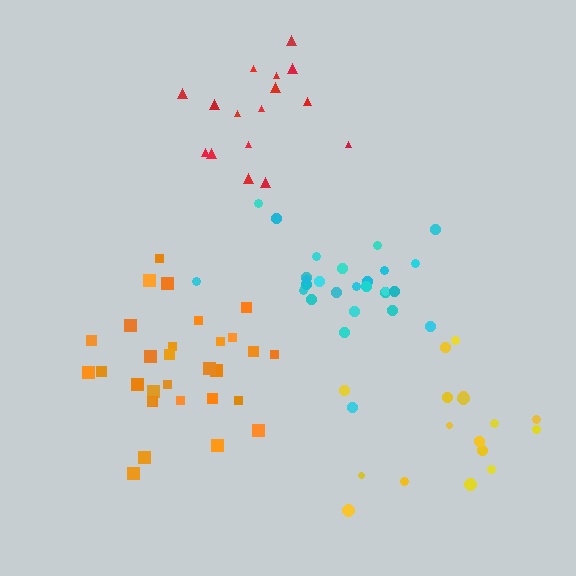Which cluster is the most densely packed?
Cyan.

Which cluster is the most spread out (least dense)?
Red.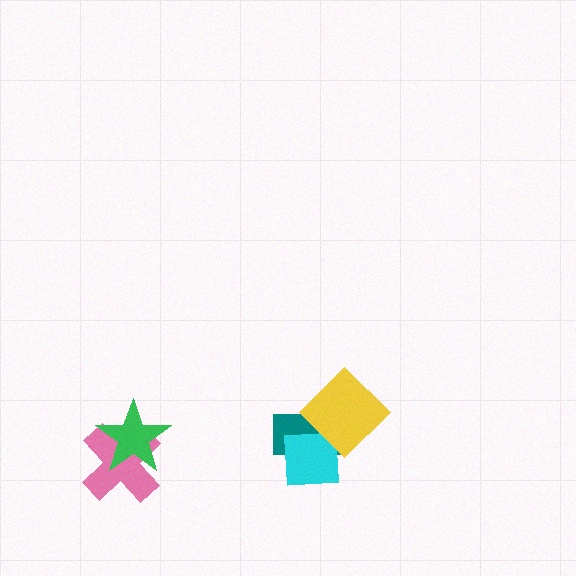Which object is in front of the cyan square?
The yellow diamond is in front of the cyan square.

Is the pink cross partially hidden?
Yes, it is partially covered by another shape.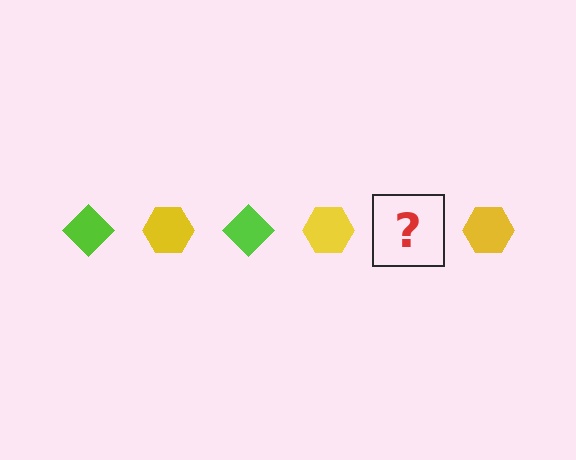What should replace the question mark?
The question mark should be replaced with a lime diamond.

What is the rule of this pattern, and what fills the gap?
The rule is that the pattern alternates between lime diamond and yellow hexagon. The gap should be filled with a lime diamond.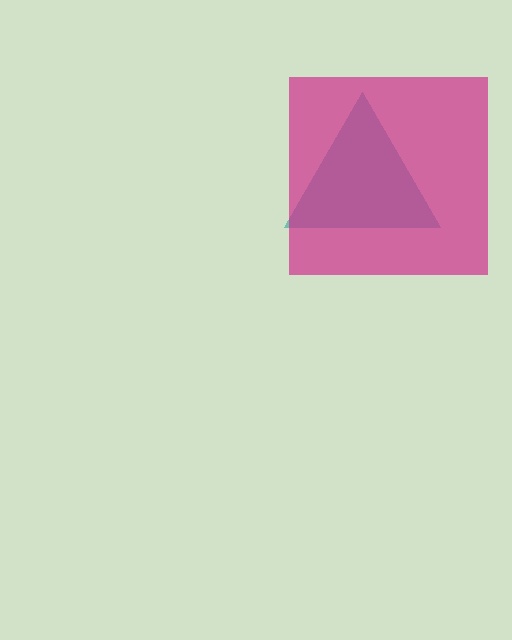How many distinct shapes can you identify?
There are 2 distinct shapes: a teal triangle, a magenta square.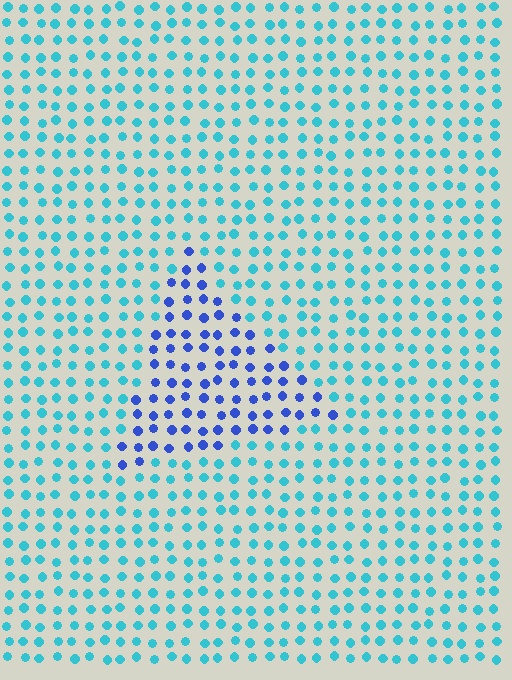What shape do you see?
I see a triangle.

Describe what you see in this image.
The image is filled with small cyan elements in a uniform arrangement. A triangle-shaped region is visible where the elements are tinted to a slightly different hue, forming a subtle color boundary.